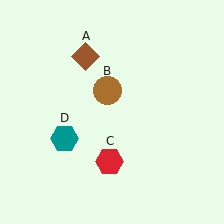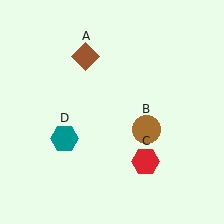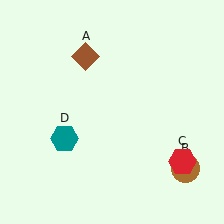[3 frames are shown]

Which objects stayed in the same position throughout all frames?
Brown diamond (object A) and teal hexagon (object D) remained stationary.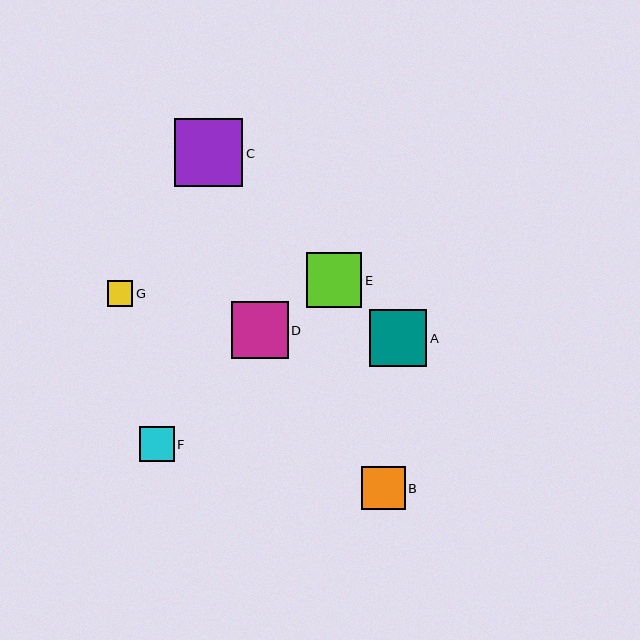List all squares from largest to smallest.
From largest to smallest: C, A, D, E, B, F, G.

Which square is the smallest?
Square G is the smallest with a size of approximately 25 pixels.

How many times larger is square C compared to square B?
Square C is approximately 1.6 times the size of square B.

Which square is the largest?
Square C is the largest with a size of approximately 68 pixels.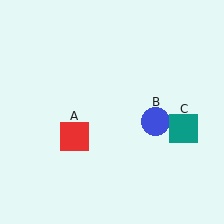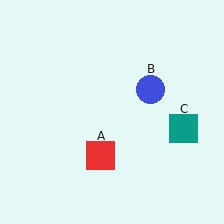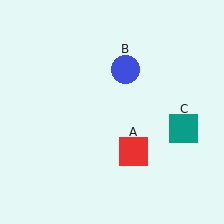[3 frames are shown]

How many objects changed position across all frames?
2 objects changed position: red square (object A), blue circle (object B).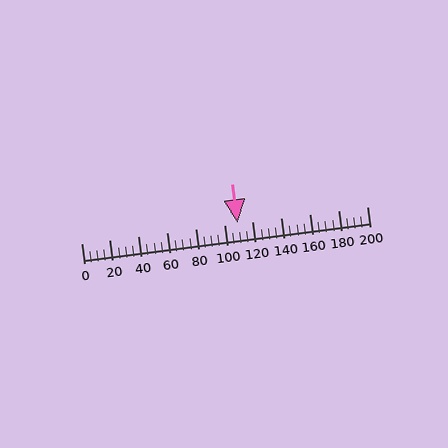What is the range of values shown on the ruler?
The ruler shows values from 0 to 200.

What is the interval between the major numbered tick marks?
The major tick marks are spaced 20 units apart.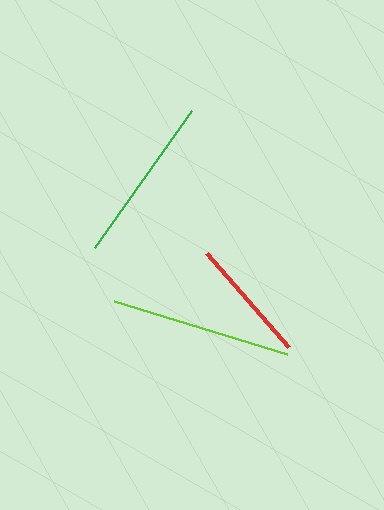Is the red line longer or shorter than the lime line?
The lime line is longer than the red line.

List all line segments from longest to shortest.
From longest to shortest: lime, green, red.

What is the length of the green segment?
The green segment is approximately 168 pixels long.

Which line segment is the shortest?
The red line is the shortest at approximately 125 pixels.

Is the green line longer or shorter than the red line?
The green line is longer than the red line.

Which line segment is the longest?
The lime line is the longest at approximately 181 pixels.